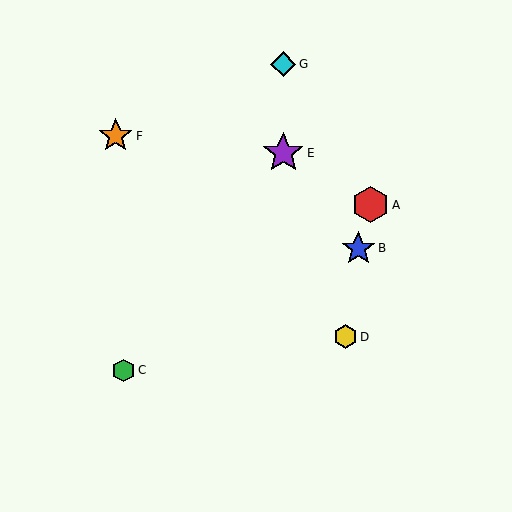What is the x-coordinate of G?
Object G is at x≈283.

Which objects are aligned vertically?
Objects E, G are aligned vertically.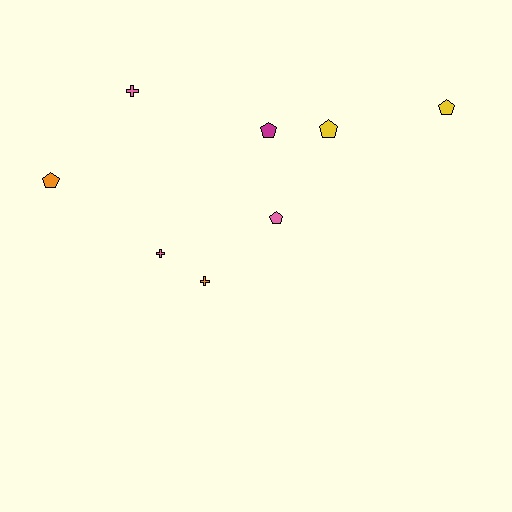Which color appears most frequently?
Pink, with 3 objects.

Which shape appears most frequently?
Pentagon, with 5 objects.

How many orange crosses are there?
There is 1 orange cross.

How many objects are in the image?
There are 8 objects.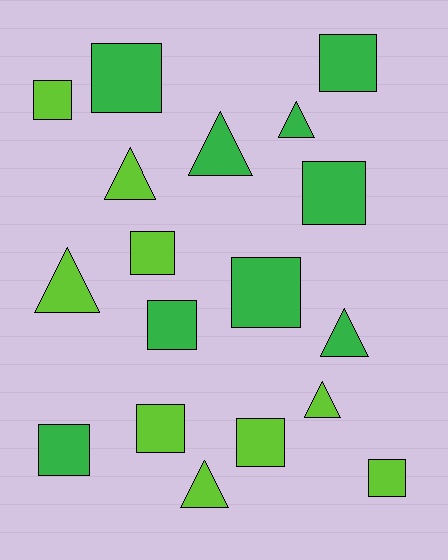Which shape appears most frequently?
Square, with 11 objects.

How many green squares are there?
There are 6 green squares.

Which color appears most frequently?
Lime, with 9 objects.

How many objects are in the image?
There are 18 objects.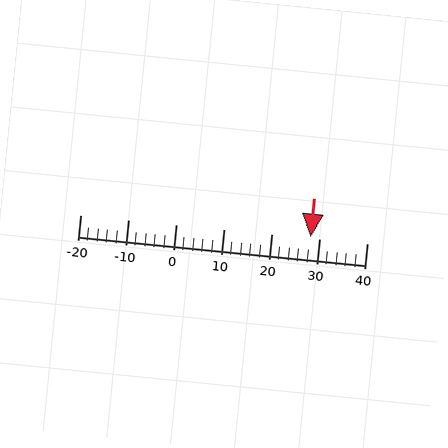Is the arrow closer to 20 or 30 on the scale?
The arrow is closer to 30.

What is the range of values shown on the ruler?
The ruler shows values from -20 to 40.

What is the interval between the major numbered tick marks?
The major tick marks are spaced 10 units apart.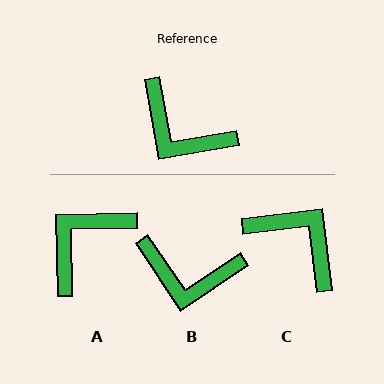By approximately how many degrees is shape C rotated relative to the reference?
Approximately 177 degrees counter-clockwise.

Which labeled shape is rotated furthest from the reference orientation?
C, about 177 degrees away.